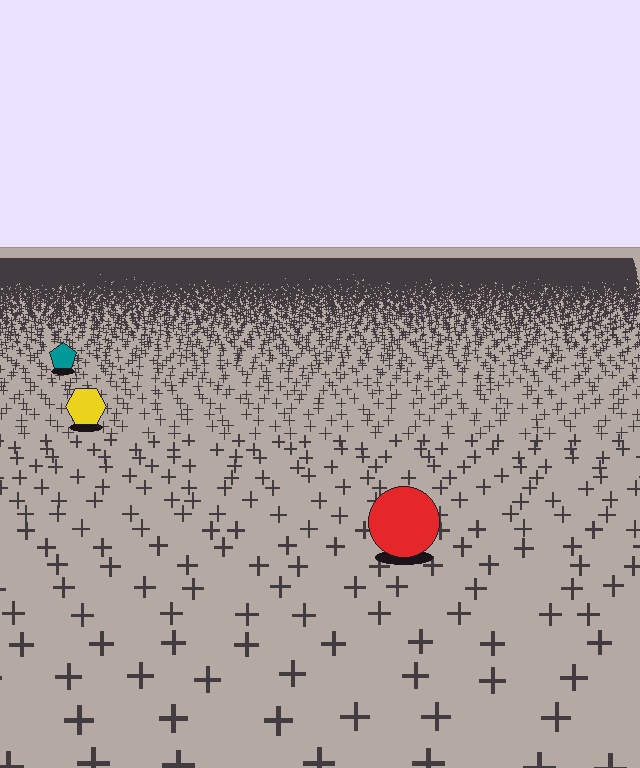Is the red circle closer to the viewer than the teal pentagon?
Yes. The red circle is closer — you can tell from the texture gradient: the ground texture is coarser near it.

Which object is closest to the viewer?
The red circle is closest. The texture marks near it are larger and more spread out.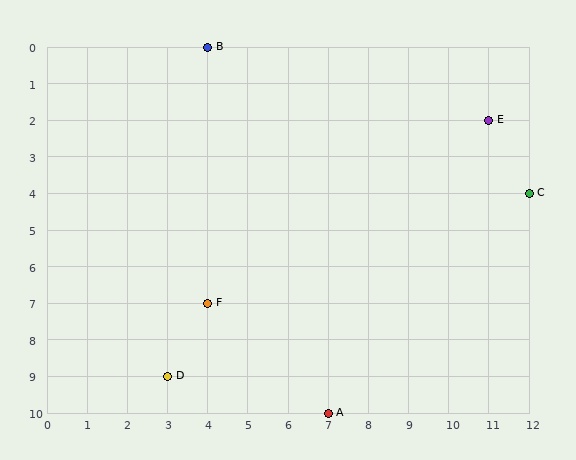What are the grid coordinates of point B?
Point B is at grid coordinates (4, 0).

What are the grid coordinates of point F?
Point F is at grid coordinates (4, 7).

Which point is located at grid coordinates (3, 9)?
Point D is at (3, 9).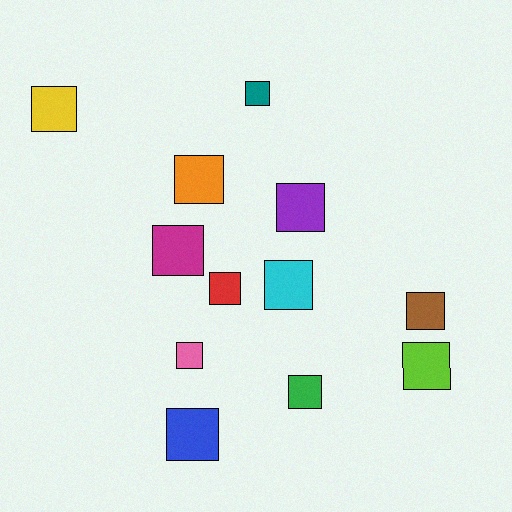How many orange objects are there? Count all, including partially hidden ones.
There is 1 orange object.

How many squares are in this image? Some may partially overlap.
There are 12 squares.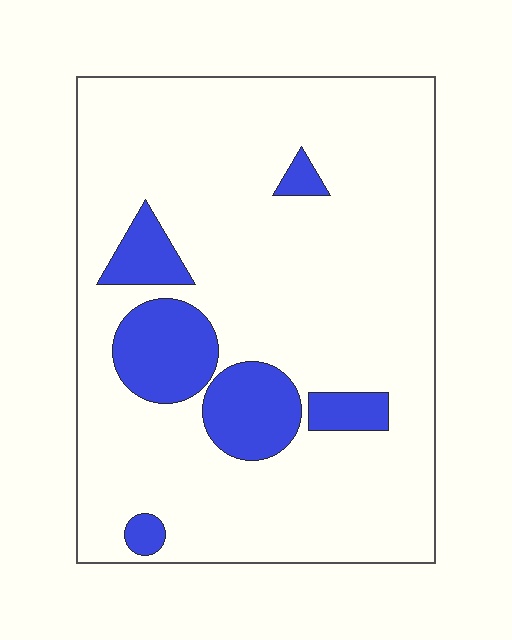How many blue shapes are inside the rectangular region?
6.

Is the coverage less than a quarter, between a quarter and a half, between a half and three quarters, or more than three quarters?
Less than a quarter.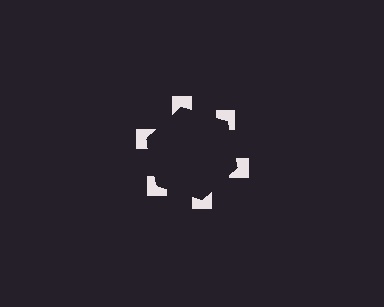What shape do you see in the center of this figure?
An illusory hexagon — its edges are inferred from the aligned wedge cuts in the notched squares, not physically drawn.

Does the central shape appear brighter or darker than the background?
It typically appears slightly darker than the background, even though no actual brightness change is drawn.